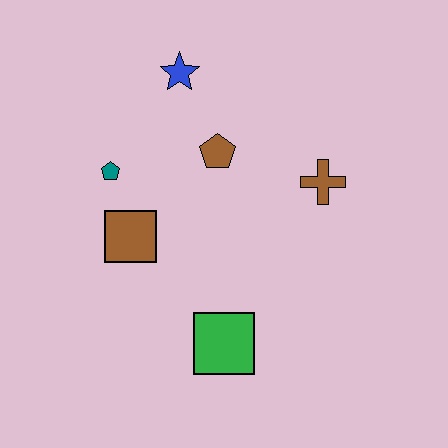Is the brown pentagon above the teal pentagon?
Yes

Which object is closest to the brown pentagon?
The blue star is closest to the brown pentagon.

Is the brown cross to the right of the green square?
Yes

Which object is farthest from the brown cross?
The teal pentagon is farthest from the brown cross.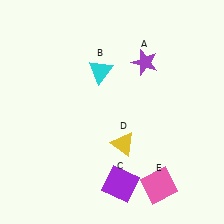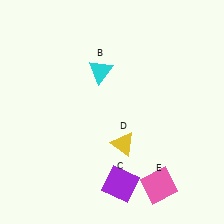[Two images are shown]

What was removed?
The purple star (A) was removed in Image 2.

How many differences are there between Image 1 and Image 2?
There is 1 difference between the two images.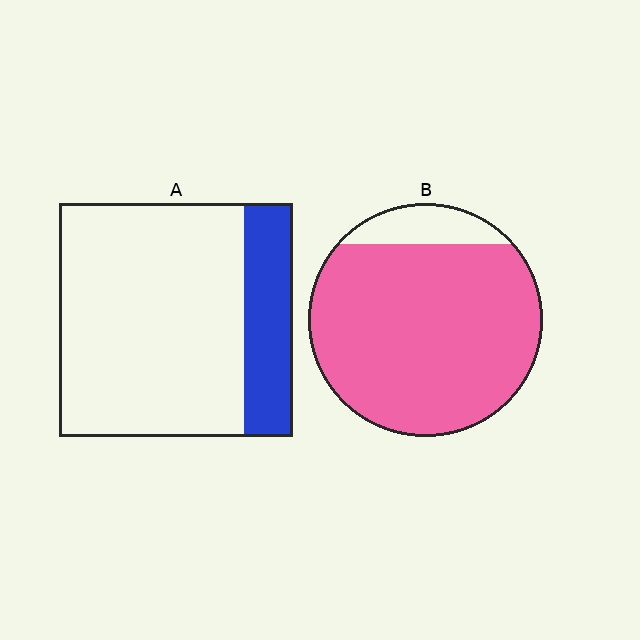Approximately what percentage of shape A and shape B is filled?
A is approximately 20% and B is approximately 90%.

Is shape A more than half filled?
No.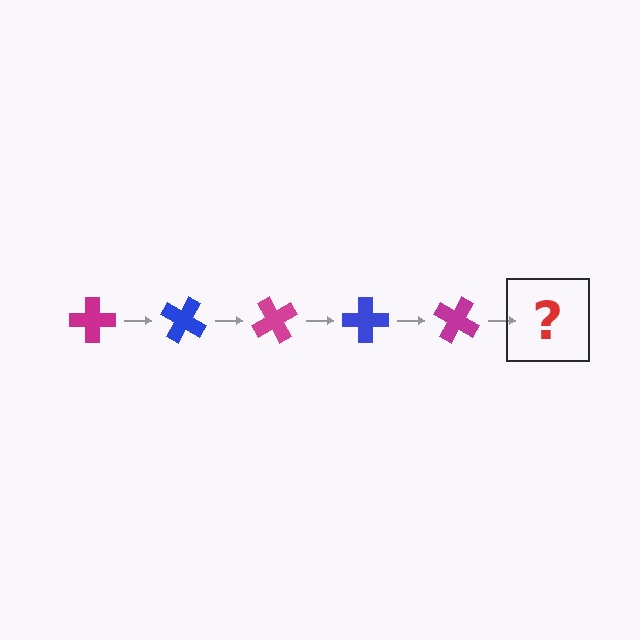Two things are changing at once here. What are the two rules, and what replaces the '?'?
The two rules are that it rotates 30 degrees each step and the color cycles through magenta and blue. The '?' should be a blue cross, rotated 150 degrees from the start.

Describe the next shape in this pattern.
It should be a blue cross, rotated 150 degrees from the start.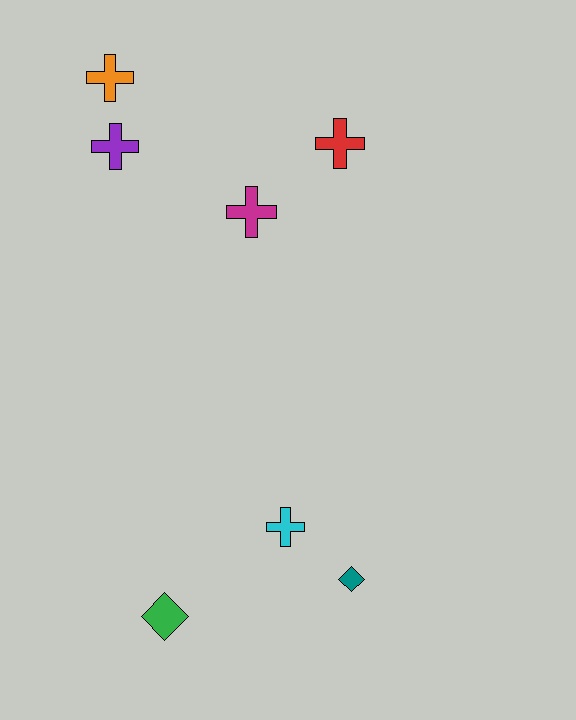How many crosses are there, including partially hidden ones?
There are 5 crosses.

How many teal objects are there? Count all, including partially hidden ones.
There is 1 teal object.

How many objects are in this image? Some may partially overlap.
There are 7 objects.